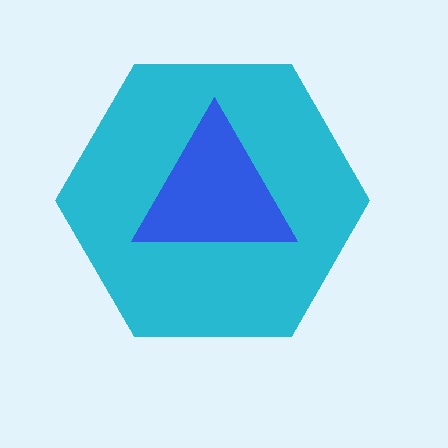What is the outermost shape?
The cyan hexagon.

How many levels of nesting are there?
2.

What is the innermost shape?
The blue triangle.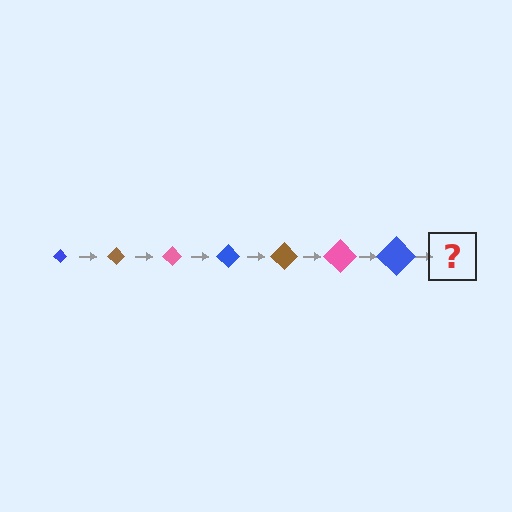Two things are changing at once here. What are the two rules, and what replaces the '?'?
The two rules are that the diamond grows larger each step and the color cycles through blue, brown, and pink. The '?' should be a brown diamond, larger than the previous one.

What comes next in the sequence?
The next element should be a brown diamond, larger than the previous one.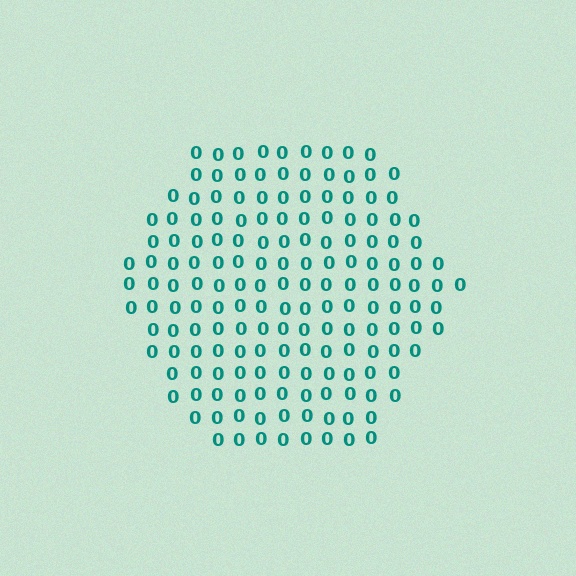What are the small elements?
The small elements are digit 0's.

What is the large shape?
The large shape is a hexagon.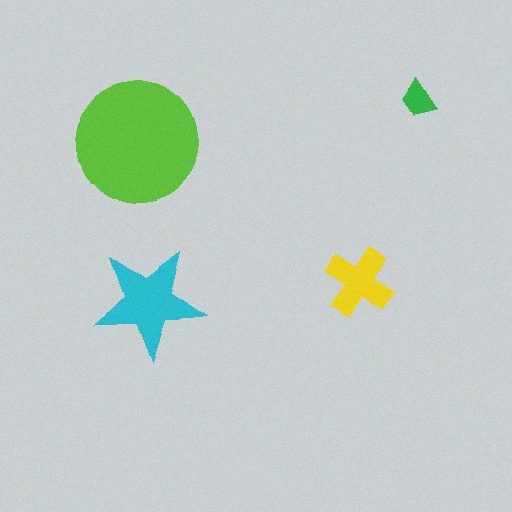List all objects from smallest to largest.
The green trapezoid, the yellow cross, the cyan star, the lime circle.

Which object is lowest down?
The cyan star is bottommost.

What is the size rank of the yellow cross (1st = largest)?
3rd.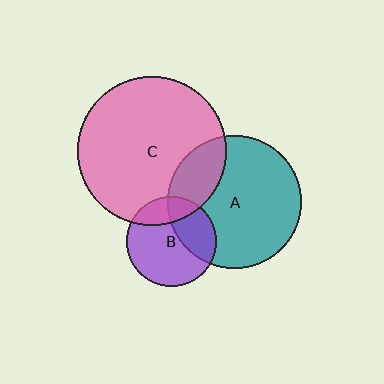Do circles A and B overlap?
Yes.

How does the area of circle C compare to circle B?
Approximately 2.8 times.